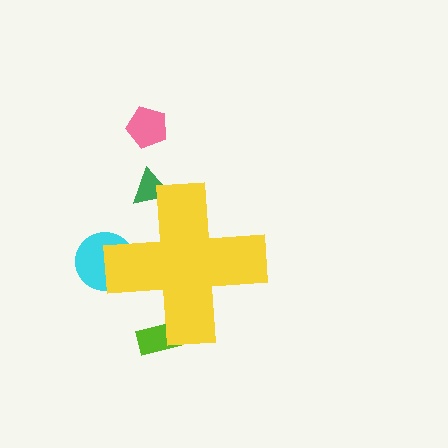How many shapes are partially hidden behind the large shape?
3 shapes are partially hidden.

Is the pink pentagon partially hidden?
No, the pink pentagon is fully visible.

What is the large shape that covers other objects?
A yellow cross.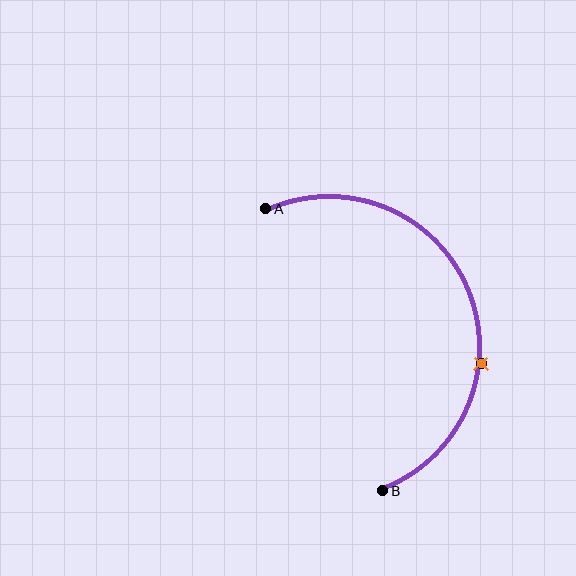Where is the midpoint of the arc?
The arc midpoint is the point on the curve farthest from the straight line joining A and B. It sits to the right of that line.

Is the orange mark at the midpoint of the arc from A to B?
No. The orange mark lies on the arc but is closer to endpoint B. The arc midpoint would be at the point on the curve equidistant along the arc from both A and B.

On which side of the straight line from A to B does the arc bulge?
The arc bulges to the right of the straight line connecting A and B.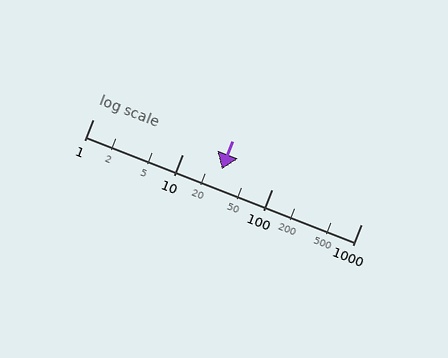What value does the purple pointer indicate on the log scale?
The pointer indicates approximately 28.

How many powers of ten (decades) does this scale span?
The scale spans 3 decades, from 1 to 1000.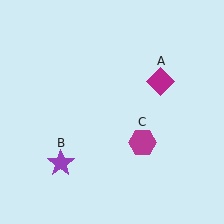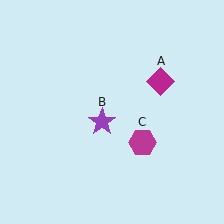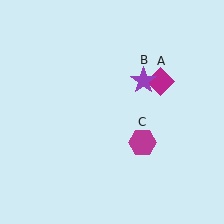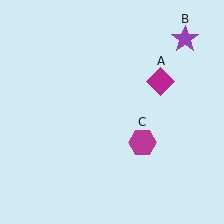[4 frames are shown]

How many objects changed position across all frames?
1 object changed position: purple star (object B).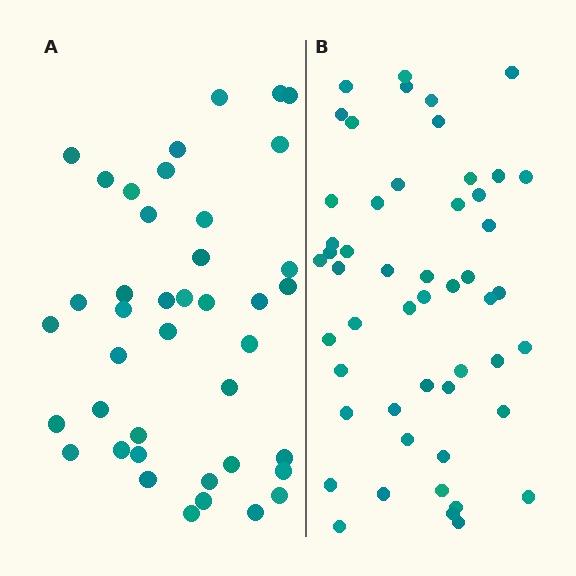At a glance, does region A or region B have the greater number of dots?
Region B (the right region) has more dots.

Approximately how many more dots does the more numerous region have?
Region B has roughly 10 or so more dots than region A.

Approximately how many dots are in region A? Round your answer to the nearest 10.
About 40 dots. (The exact count is 41, which rounds to 40.)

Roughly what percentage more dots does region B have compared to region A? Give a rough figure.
About 25% more.